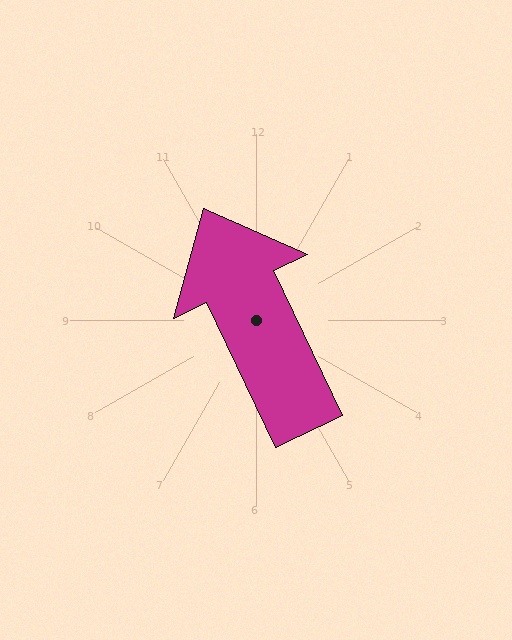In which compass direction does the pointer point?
Northwest.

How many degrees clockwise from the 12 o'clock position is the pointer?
Approximately 335 degrees.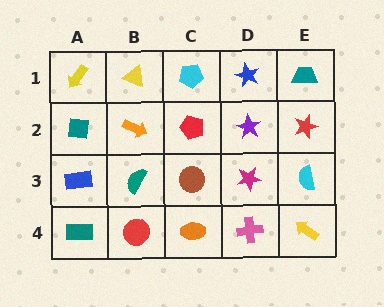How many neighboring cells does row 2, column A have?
3.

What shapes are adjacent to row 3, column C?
A red pentagon (row 2, column C), an orange ellipse (row 4, column C), a teal semicircle (row 3, column B), a magenta star (row 3, column D).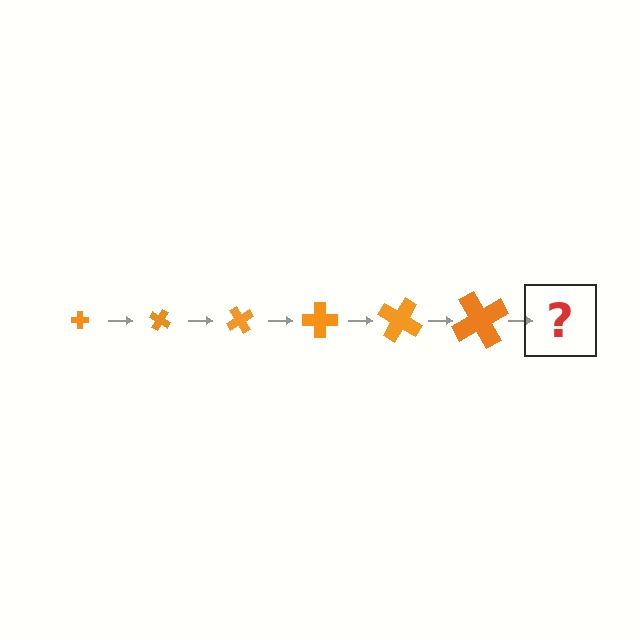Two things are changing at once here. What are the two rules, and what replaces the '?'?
The two rules are that the cross grows larger each step and it rotates 30 degrees each step. The '?' should be a cross, larger than the previous one and rotated 180 degrees from the start.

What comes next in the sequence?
The next element should be a cross, larger than the previous one and rotated 180 degrees from the start.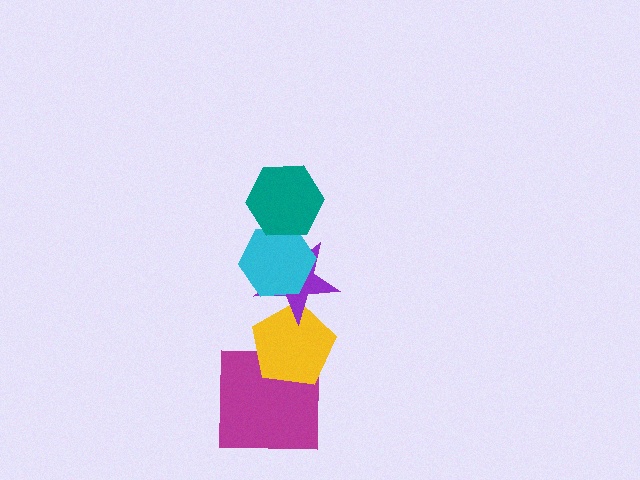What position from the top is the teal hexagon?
The teal hexagon is 1st from the top.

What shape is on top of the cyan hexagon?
The teal hexagon is on top of the cyan hexagon.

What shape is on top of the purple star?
The cyan hexagon is on top of the purple star.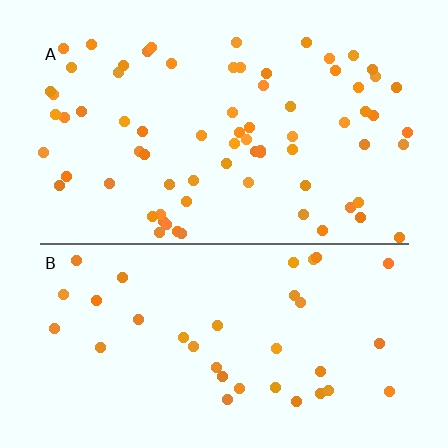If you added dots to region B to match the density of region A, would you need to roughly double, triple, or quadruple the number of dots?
Approximately double.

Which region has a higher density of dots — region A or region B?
A (the top).